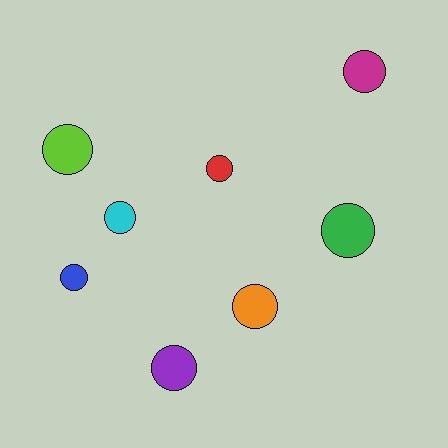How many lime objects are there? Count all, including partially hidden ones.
There is 1 lime object.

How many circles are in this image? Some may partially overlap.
There are 8 circles.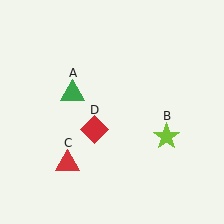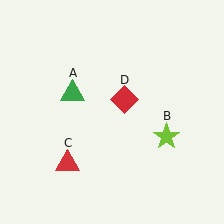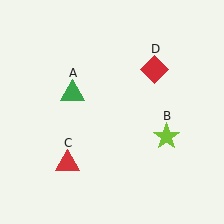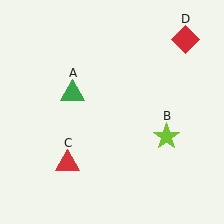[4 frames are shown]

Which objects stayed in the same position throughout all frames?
Green triangle (object A) and lime star (object B) and red triangle (object C) remained stationary.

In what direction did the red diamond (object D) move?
The red diamond (object D) moved up and to the right.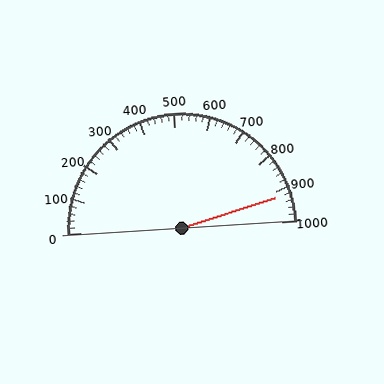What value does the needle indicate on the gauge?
The needle indicates approximately 920.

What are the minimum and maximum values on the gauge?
The gauge ranges from 0 to 1000.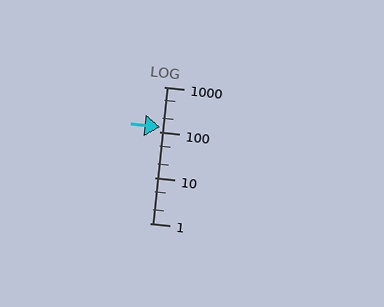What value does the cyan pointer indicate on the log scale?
The pointer indicates approximately 130.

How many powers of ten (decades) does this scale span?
The scale spans 3 decades, from 1 to 1000.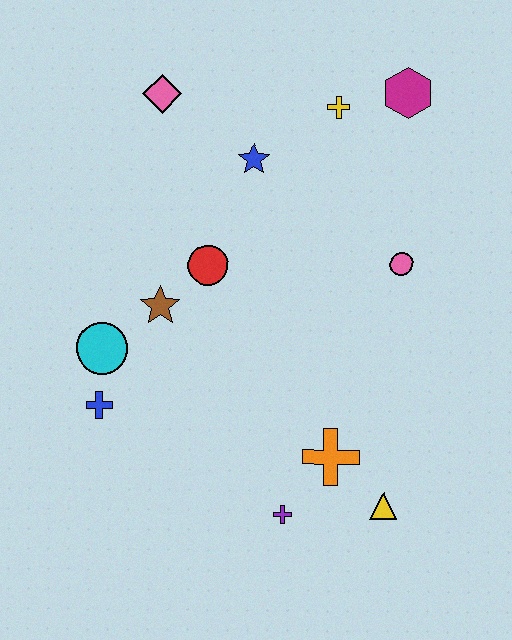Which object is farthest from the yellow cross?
The purple cross is farthest from the yellow cross.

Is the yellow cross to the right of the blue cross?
Yes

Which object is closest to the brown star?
The red circle is closest to the brown star.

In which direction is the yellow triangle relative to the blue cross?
The yellow triangle is to the right of the blue cross.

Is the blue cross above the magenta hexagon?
No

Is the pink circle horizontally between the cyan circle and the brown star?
No